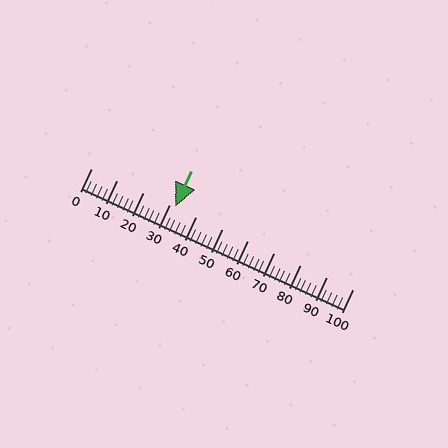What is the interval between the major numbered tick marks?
The major tick marks are spaced 10 units apart.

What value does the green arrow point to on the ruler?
The green arrow points to approximately 32.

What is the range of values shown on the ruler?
The ruler shows values from 0 to 100.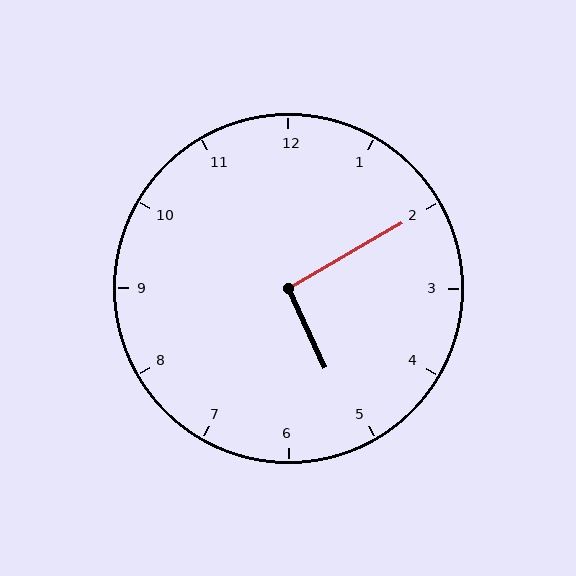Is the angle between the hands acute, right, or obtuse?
It is right.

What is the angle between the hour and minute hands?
Approximately 95 degrees.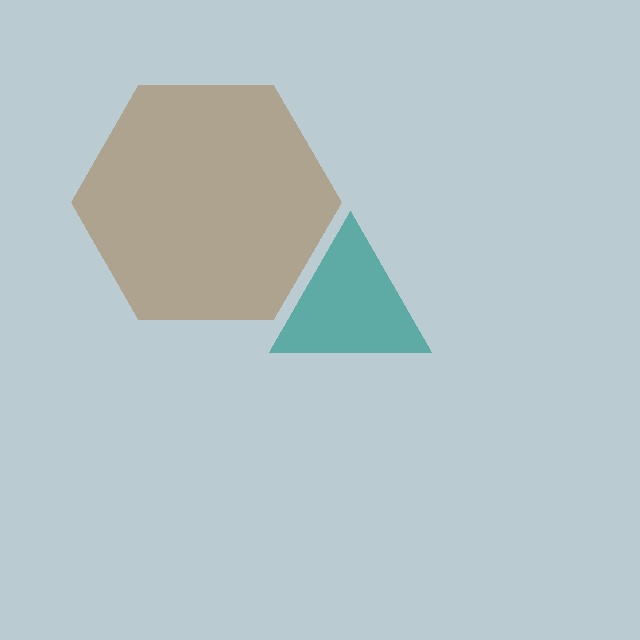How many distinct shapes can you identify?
There are 2 distinct shapes: a teal triangle, a brown hexagon.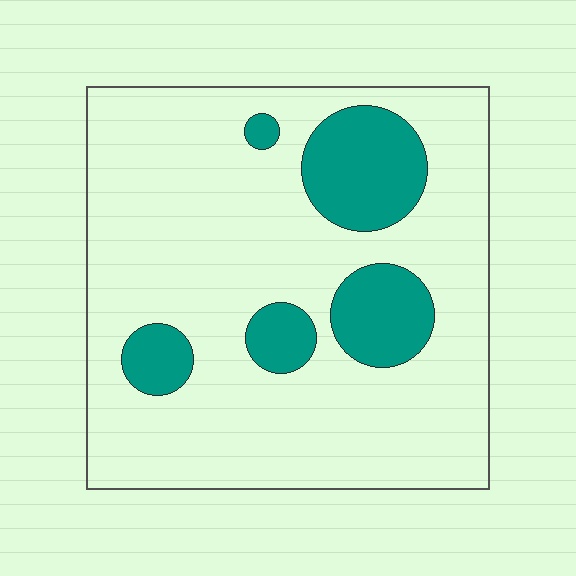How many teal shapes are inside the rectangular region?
5.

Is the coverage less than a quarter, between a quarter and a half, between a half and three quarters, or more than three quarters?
Less than a quarter.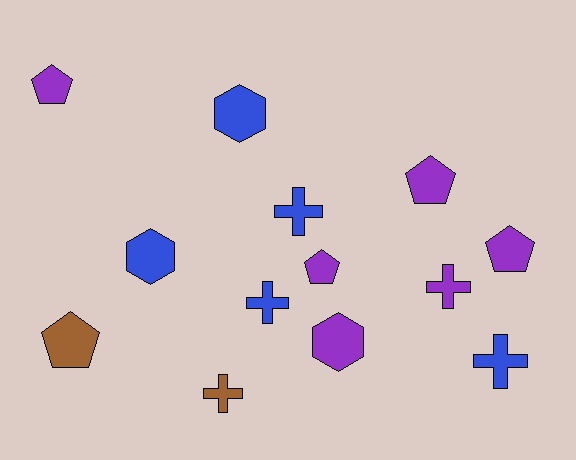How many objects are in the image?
There are 13 objects.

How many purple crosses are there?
There is 1 purple cross.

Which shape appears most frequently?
Cross, with 5 objects.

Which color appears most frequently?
Purple, with 6 objects.